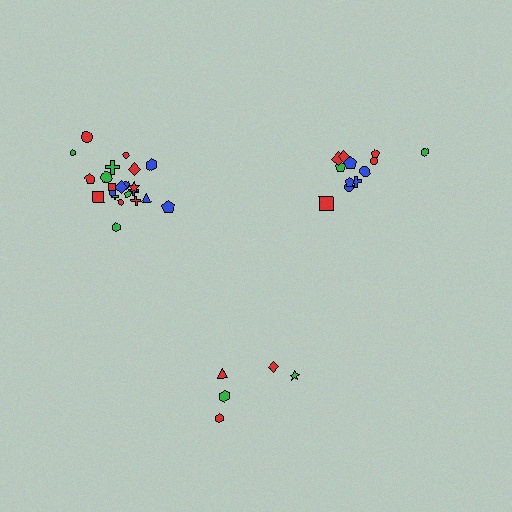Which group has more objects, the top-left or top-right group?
The top-left group.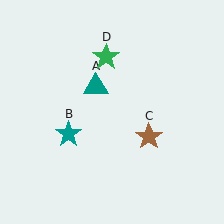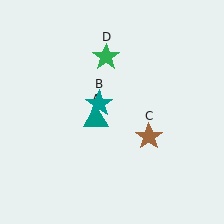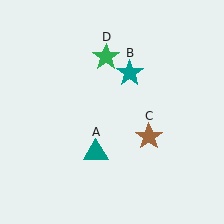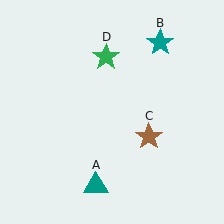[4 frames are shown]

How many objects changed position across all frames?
2 objects changed position: teal triangle (object A), teal star (object B).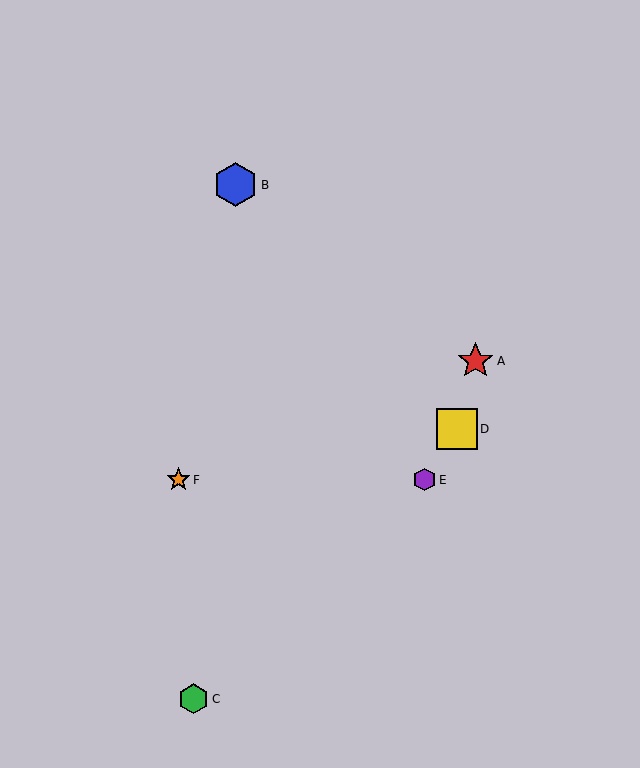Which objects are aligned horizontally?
Objects E, F are aligned horizontally.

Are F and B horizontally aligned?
No, F is at y≈480 and B is at y≈185.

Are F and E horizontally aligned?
Yes, both are at y≈480.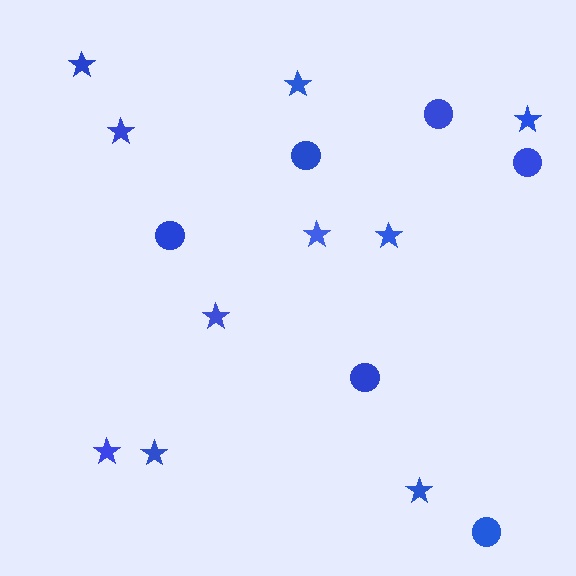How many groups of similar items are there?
There are 2 groups: one group of stars (10) and one group of circles (6).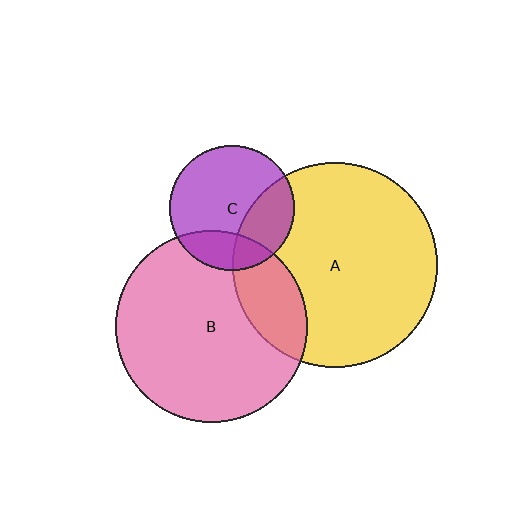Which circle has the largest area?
Circle A (yellow).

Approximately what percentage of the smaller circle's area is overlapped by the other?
Approximately 30%.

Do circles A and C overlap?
Yes.